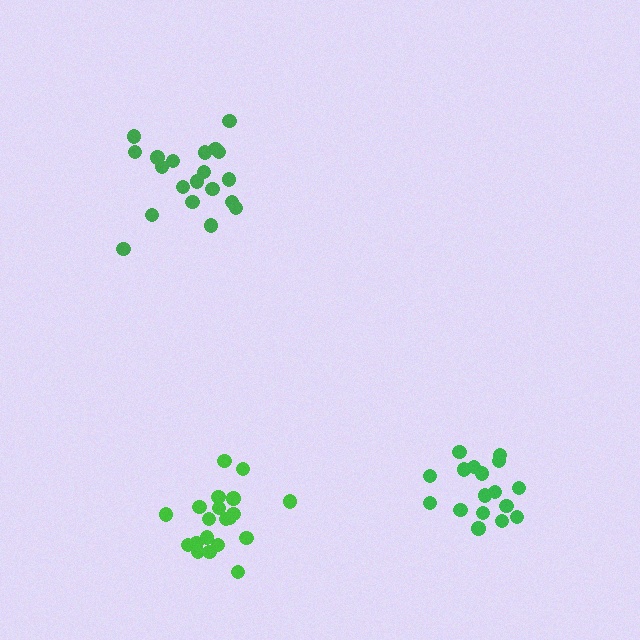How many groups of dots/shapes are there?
There are 3 groups.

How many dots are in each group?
Group 1: 17 dots, Group 2: 20 dots, Group 3: 20 dots (57 total).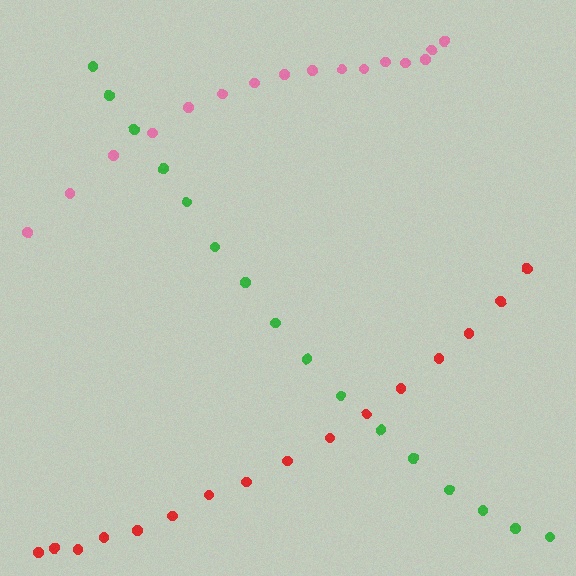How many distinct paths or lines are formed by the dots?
There are 3 distinct paths.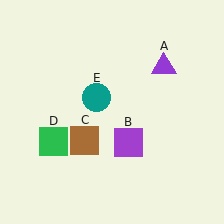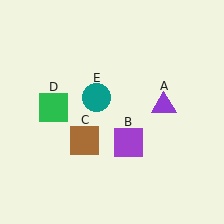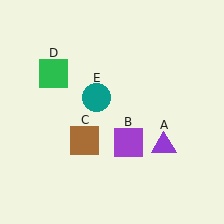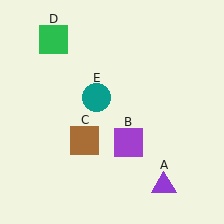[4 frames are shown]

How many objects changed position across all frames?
2 objects changed position: purple triangle (object A), green square (object D).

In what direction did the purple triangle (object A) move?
The purple triangle (object A) moved down.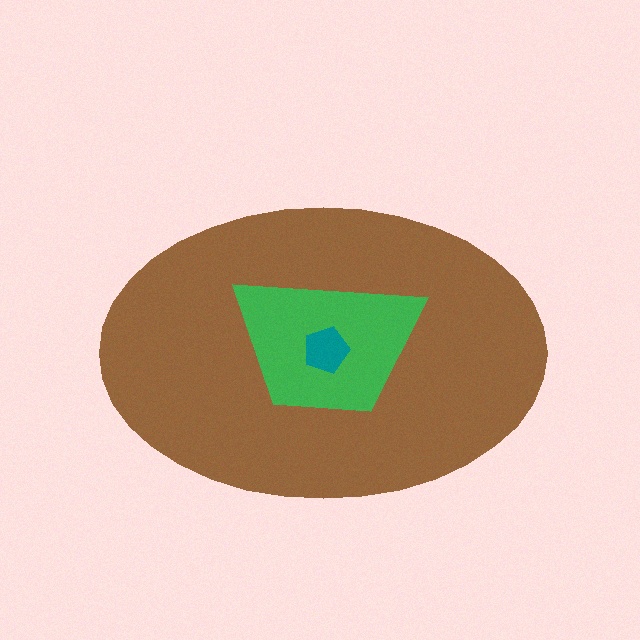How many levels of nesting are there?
3.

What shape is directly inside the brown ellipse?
The green trapezoid.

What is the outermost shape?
The brown ellipse.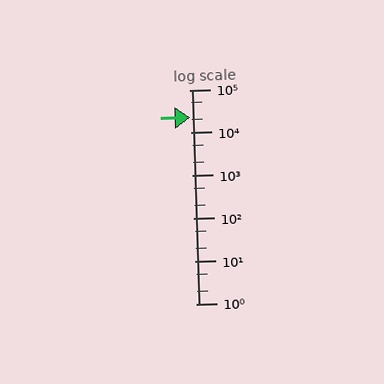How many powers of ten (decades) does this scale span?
The scale spans 5 decades, from 1 to 100000.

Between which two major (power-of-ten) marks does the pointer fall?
The pointer is between 10000 and 100000.